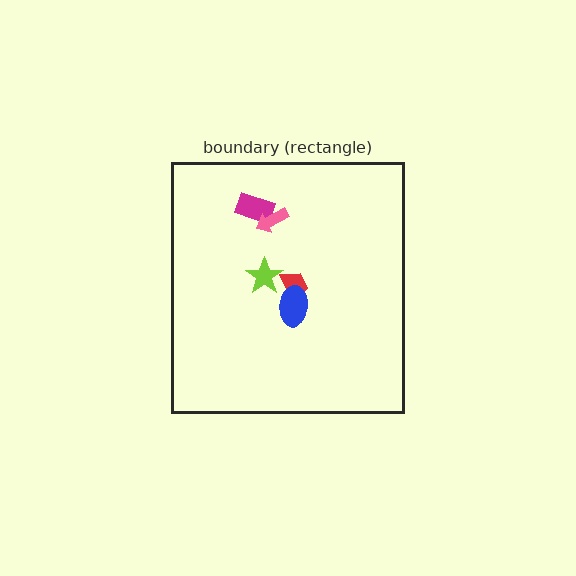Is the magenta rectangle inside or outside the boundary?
Inside.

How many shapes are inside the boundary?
5 inside, 0 outside.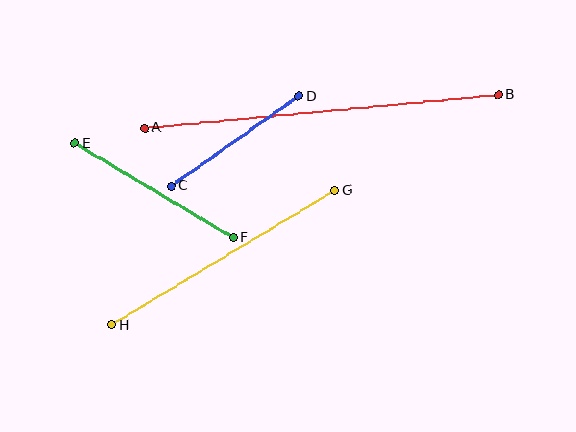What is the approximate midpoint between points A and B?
The midpoint is at approximately (322, 111) pixels.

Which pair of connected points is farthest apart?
Points A and B are farthest apart.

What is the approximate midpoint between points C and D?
The midpoint is at approximately (235, 141) pixels.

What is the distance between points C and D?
The distance is approximately 156 pixels.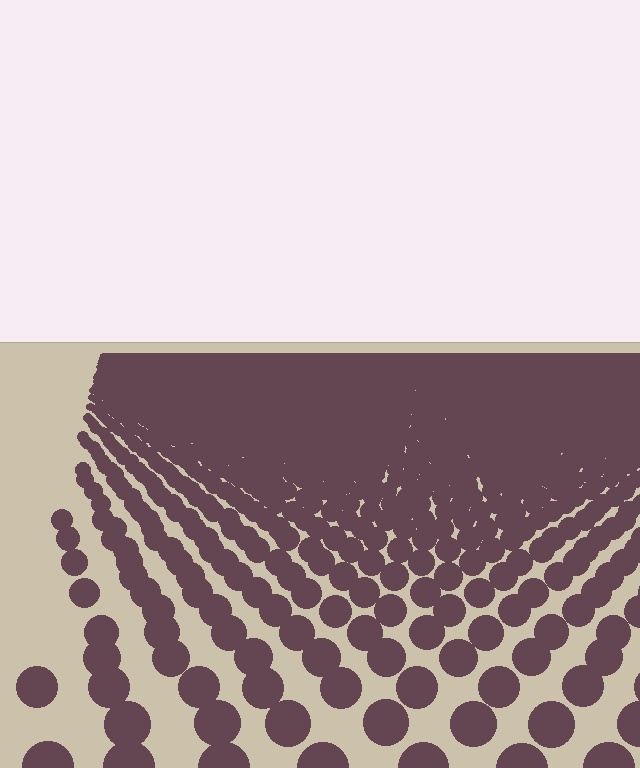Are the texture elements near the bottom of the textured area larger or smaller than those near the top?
Larger. Near the bottom, elements are closer to the viewer and appear at a bigger on-screen size.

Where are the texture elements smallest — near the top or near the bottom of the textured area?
Near the top.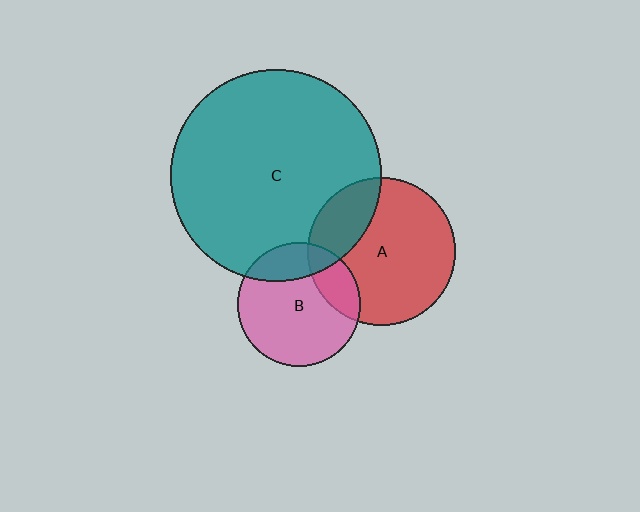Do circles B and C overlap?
Yes.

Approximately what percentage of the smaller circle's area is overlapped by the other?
Approximately 20%.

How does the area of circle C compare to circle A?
Approximately 2.0 times.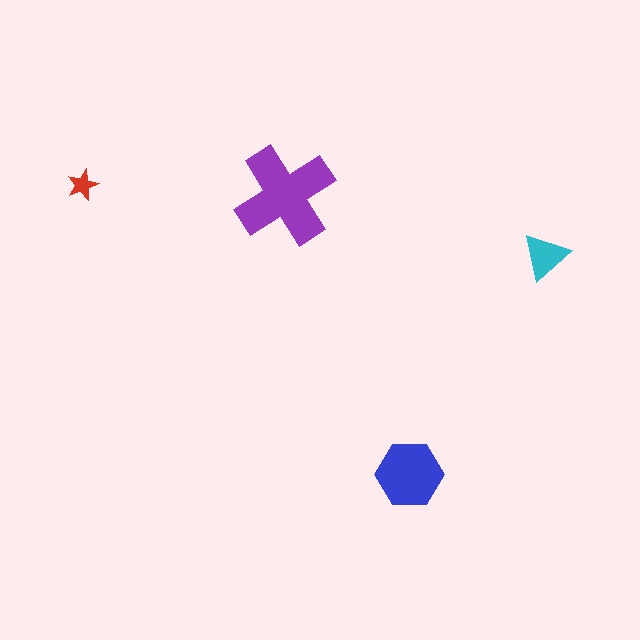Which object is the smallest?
The red star.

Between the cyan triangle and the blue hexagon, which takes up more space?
The blue hexagon.